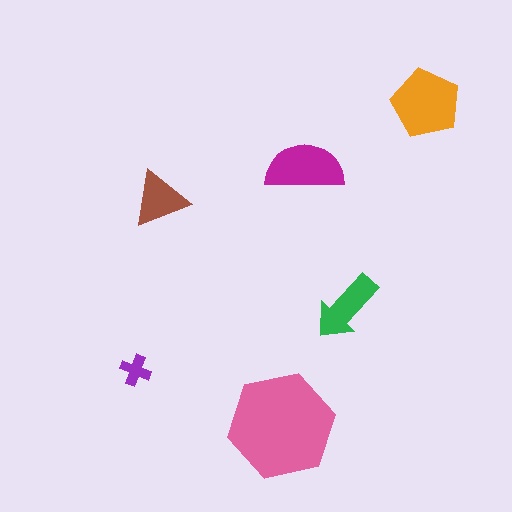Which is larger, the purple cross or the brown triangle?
The brown triangle.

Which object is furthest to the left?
The purple cross is leftmost.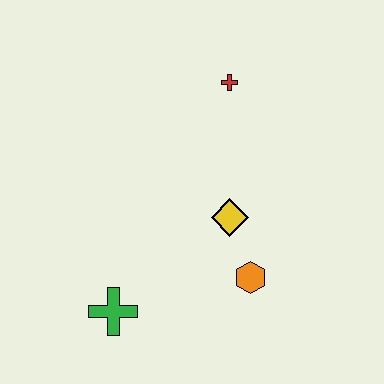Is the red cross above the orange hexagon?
Yes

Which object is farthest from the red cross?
The green cross is farthest from the red cross.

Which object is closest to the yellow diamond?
The orange hexagon is closest to the yellow diamond.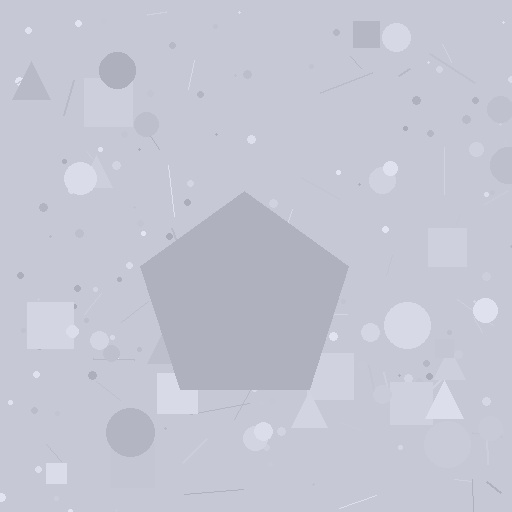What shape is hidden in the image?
A pentagon is hidden in the image.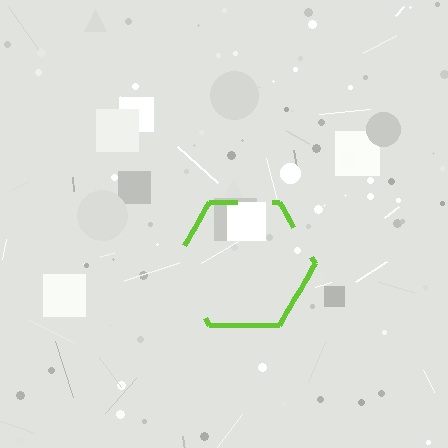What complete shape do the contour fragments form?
The contour fragments form a hexagon.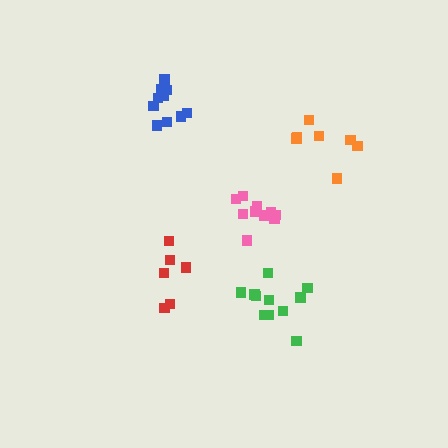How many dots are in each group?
Group 1: 11 dots, Group 2: 6 dots, Group 3: 10 dots, Group 4: 7 dots, Group 5: 10 dots (44 total).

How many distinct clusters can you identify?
There are 5 distinct clusters.